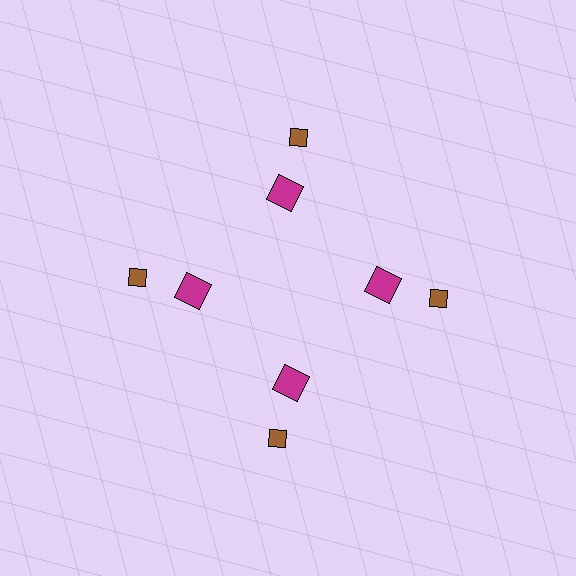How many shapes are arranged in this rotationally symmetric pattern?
There are 8 shapes, arranged in 4 groups of 2.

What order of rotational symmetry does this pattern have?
This pattern has 4-fold rotational symmetry.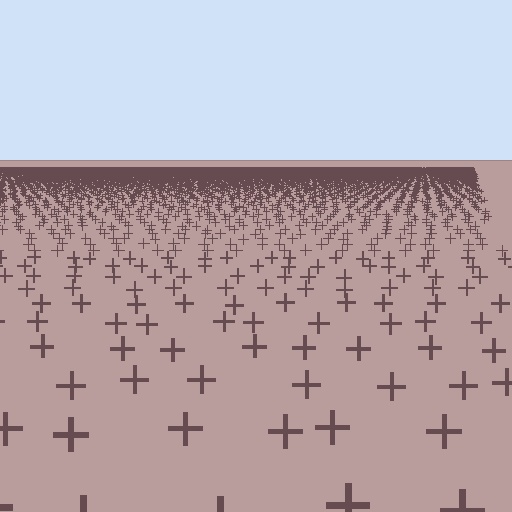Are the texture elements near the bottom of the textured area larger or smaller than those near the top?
Larger. Near the bottom, elements are closer to the viewer and appear at a bigger on-screen size.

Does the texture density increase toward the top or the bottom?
Density increases toward the top.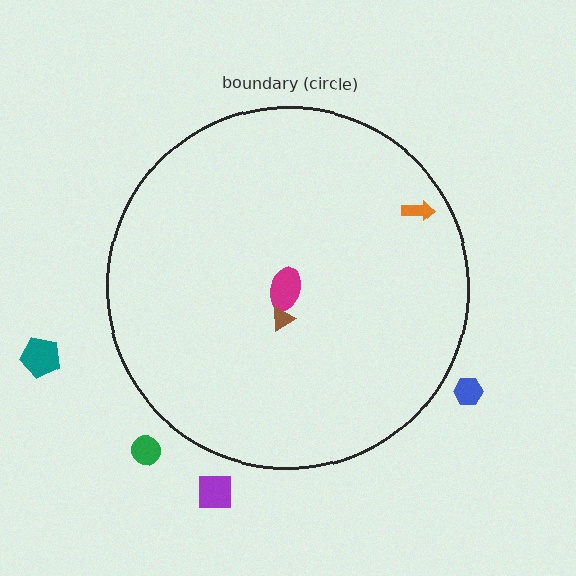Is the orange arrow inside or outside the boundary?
Inside.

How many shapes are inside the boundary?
3 inside, 4 outside.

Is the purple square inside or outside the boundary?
Outside.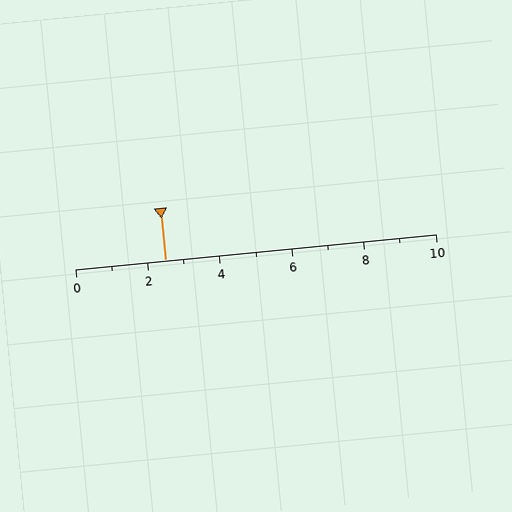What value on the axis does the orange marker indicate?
The marker indicates approximately 2.5.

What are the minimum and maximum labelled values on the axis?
The axis runs from 0 to 10.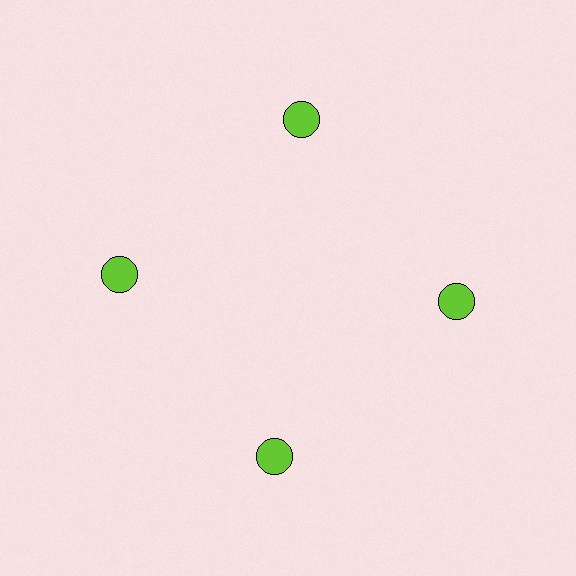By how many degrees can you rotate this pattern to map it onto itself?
The pattern maps onto itself every 90 degrees of rotation.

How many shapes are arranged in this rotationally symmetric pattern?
There are 4 shapes, arranged in 4 groups of 1.